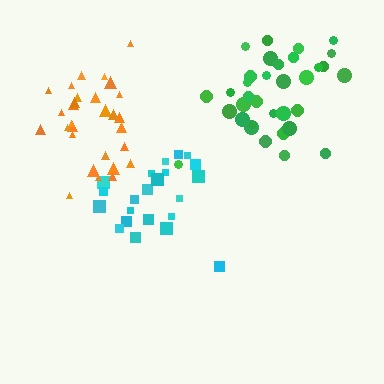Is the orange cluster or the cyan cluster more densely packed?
Orange.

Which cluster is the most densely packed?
Orange.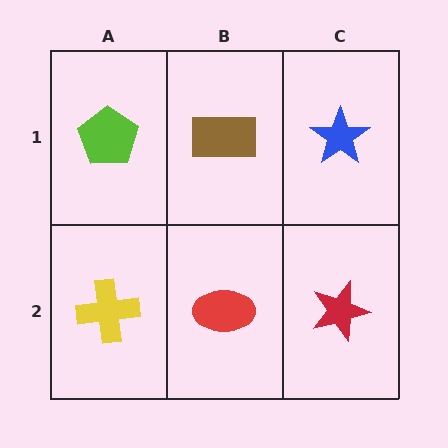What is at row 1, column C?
A blue star.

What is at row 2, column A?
A yellow cross.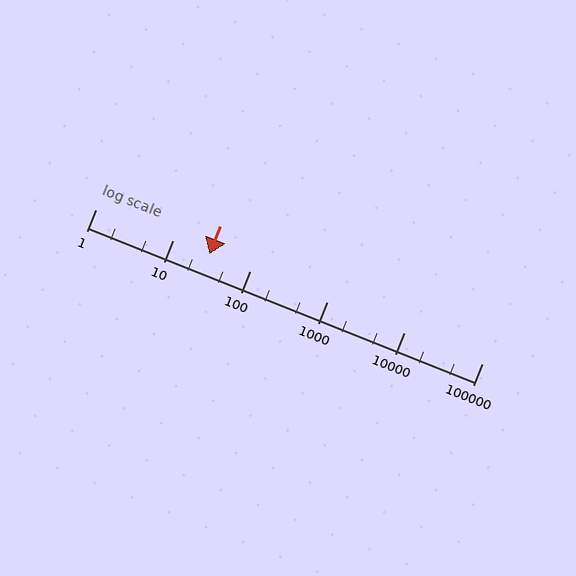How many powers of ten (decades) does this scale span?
The scale spans 5 decades, from 1 to 100000.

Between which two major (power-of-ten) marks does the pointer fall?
The pointer is between 10 and 100.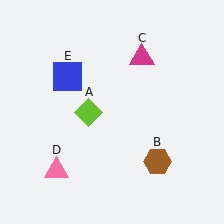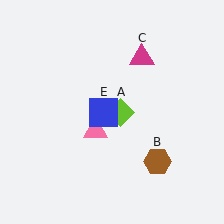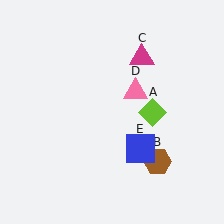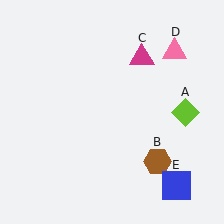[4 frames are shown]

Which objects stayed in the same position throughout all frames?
Brown hexagon (object B) and magenta triangle (object C) remained stationary.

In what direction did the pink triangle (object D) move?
The pink triangle (object D) moved up and to the right.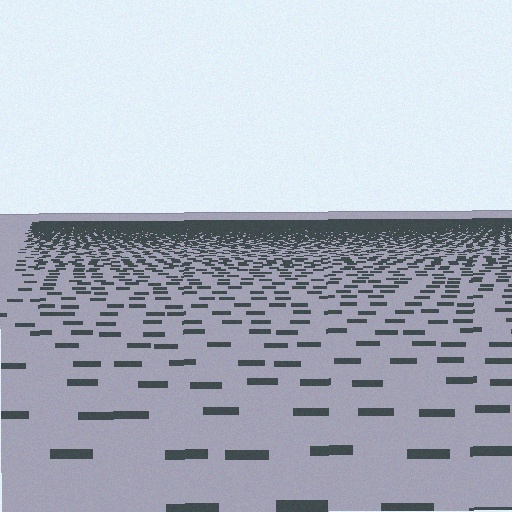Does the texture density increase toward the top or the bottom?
Density increases toward the top.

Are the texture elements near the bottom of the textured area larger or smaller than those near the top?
Larger. Near the bottom, elements are closer to the viewer and appear at a bigger on-screen size.